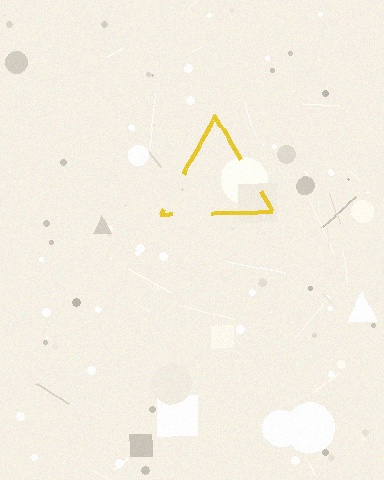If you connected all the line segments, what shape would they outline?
They would outline a triangle.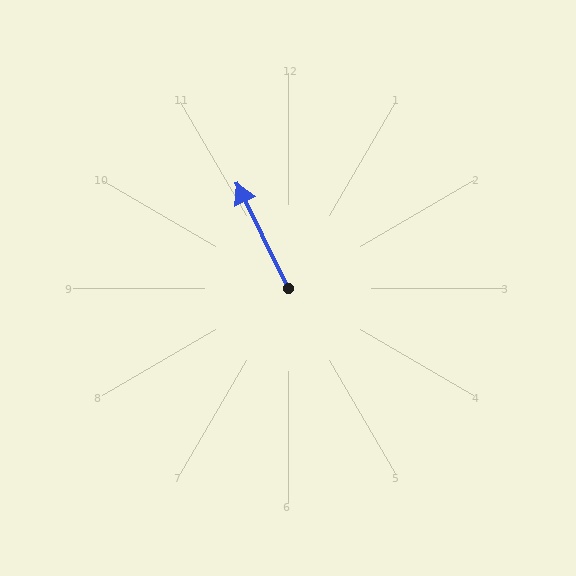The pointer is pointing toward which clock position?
Roughly 11 o'clock.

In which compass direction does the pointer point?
Northwest.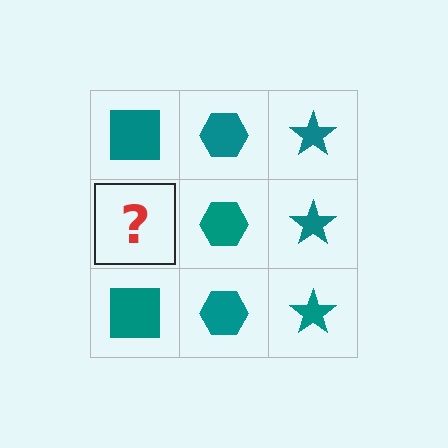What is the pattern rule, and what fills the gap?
The rule is that each column has a consistent shape. The gap should be filled with a teal square.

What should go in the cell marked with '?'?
The missing cell should contain a teal square.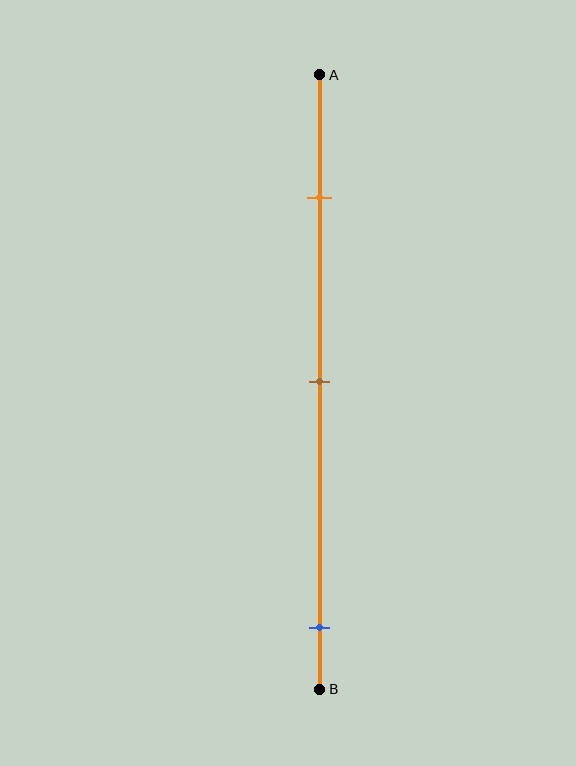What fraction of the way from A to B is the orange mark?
The orange mark is approximately 20% (0.2) of the way from A to B.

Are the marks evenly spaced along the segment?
No, the marks are not evenly spaced.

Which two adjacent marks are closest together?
The orange and brown marks are the closest adjacent pair.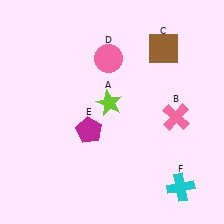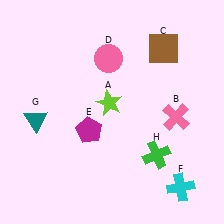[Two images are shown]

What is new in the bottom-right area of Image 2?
A green cross (H) was added in the bottom-right area of Image 2.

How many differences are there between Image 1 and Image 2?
There are 2 differences between the two images.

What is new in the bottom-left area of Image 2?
A teal triangle (G) was added in the bottom-left area of Image 2.